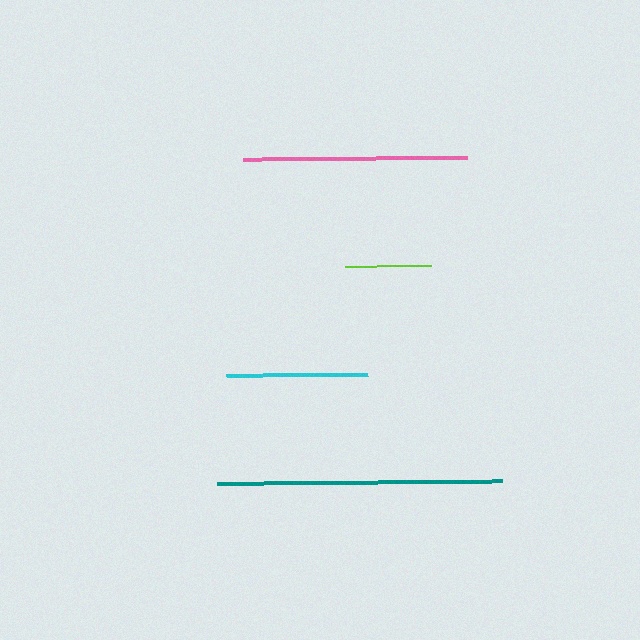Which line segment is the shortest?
The lime line is the shortest at approximately 85 pixels.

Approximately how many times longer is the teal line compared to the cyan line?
The teal line is approximately 2.0 times the length of the cyan line.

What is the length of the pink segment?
The pink segment is approximately 224 pixels long.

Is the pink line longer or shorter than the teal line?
The teal line is longer than the pink line.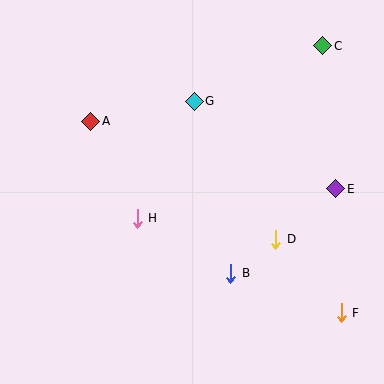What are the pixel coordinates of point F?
Point F is at (341, 313).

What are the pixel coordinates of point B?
Point B is at (231, 274).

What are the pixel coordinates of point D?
Point D is at (276, 239).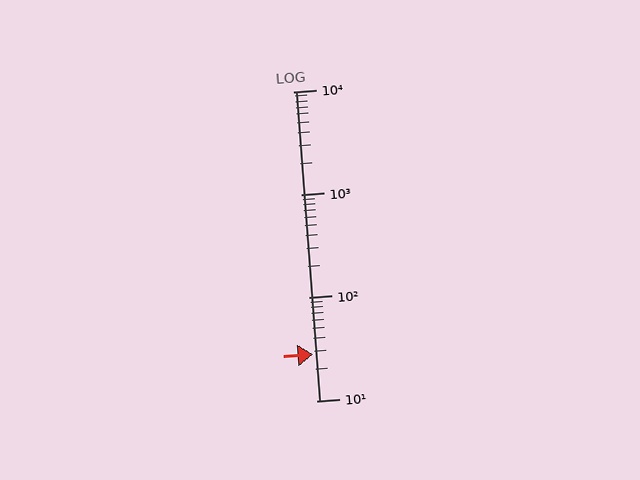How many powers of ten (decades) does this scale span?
The scale spans 3 decades, from 10 to 10000.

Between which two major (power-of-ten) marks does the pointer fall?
The pointer is between 10 and 100.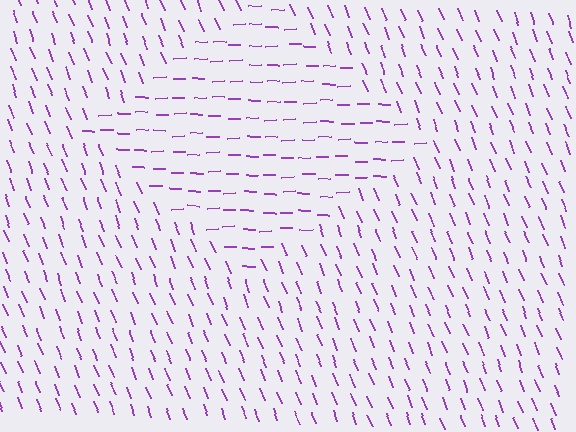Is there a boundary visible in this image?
Yes, there is a texture boundary formed by a change in line orientation.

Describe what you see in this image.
The image is filled with small purple line segments. A diamond region in the image has lines oriented differently from the surrounding lines, creating a visible texture boundary.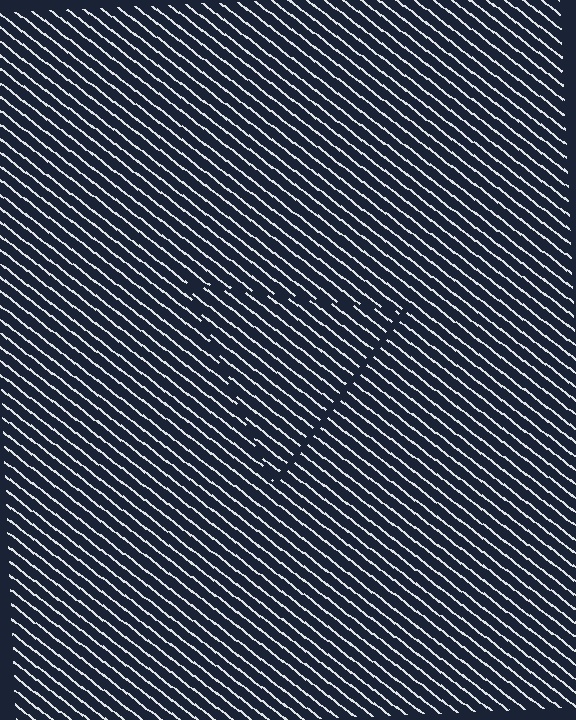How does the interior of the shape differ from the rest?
The interior of the shape contains the same grating, shifted by half a period — the contour is defined by the phase discontinuity where line-ends from the inner and outer gratings abut.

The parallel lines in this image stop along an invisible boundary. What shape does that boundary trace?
An illusory triangle. The interior of the shape contains the same grating, shifted by half a period — the contour is defined by the phase discontinuity where line-ends from the inner and outer gratings abut.